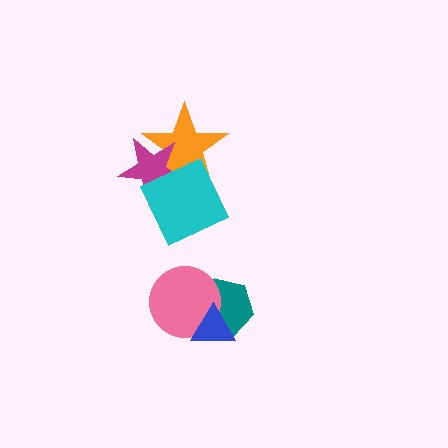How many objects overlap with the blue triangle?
2 objects overlap with the blue triangle.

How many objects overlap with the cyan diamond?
2 objects overlap with the cyan diamond.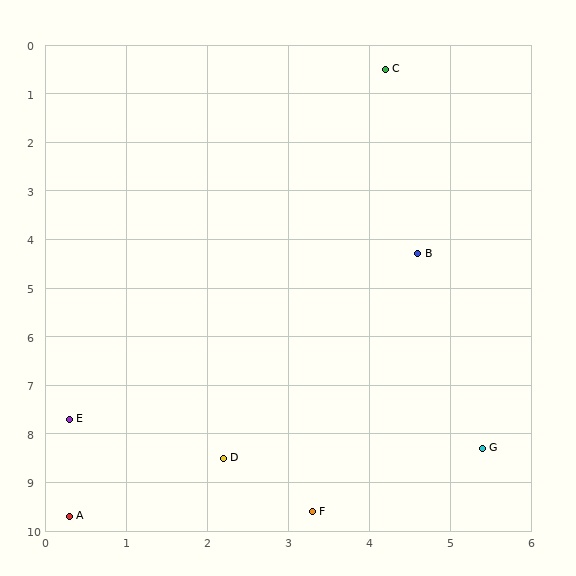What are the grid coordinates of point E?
Point E is at approximately (0.3, 7.7).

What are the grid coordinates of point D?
Point D is at approximately (2.2, 8.5).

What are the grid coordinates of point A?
Point A is at approximately (0.3, 9.7).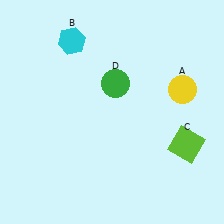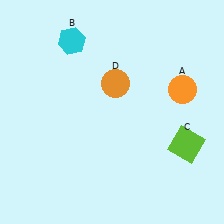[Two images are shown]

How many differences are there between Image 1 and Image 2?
There are 2 differences between the two images.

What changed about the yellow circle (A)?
In Image 1, A is yellow. In Image 2, it changed to orange.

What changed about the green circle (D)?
In Image 1, D is green. In Image 2, it changed to orange.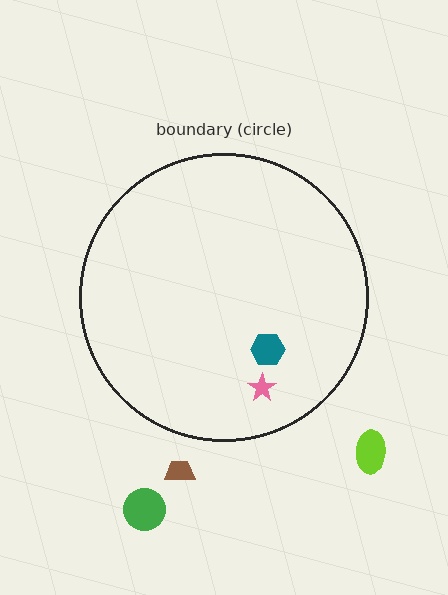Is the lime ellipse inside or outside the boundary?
Outside.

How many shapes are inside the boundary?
2 inside, 3 outside.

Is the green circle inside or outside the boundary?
Outside.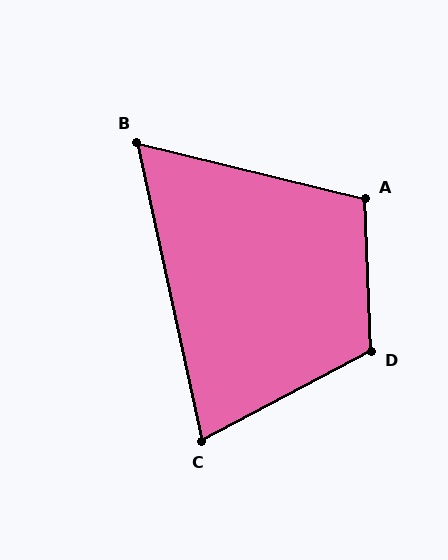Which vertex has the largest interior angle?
D, at approximately 116 degrees.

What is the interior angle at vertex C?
Approximately 74 degrees (acute).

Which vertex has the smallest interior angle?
B, at approximately 64 degrees.